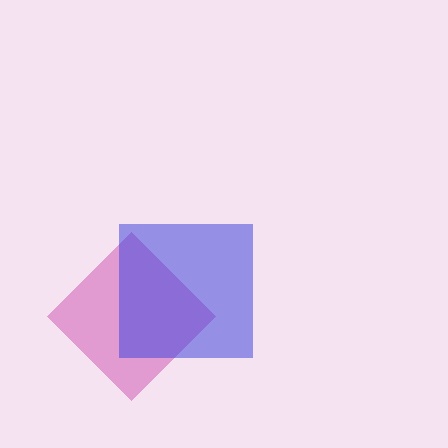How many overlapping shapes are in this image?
There are 2 overlapping shapes in the image.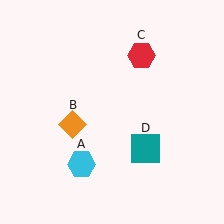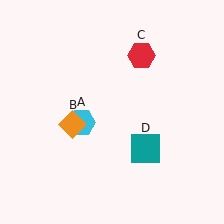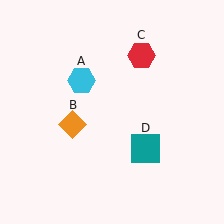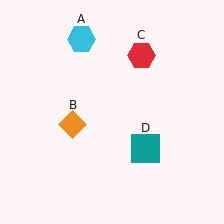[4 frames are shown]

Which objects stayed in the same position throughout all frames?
Orange diamond (object B) and red hexagon (object C) and teal square (object D) remained stationary.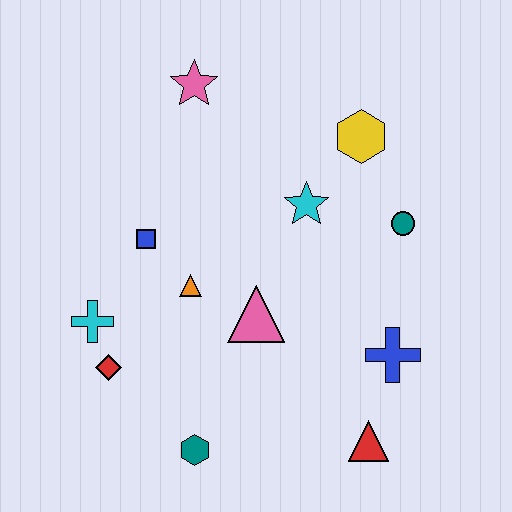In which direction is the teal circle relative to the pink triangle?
The teal circle is to the right of the pink triangle.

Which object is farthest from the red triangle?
The pink star is farthest from the red triangle.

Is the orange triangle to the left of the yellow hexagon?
Yes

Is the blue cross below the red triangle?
No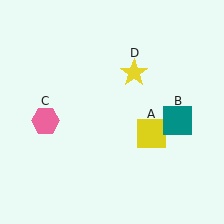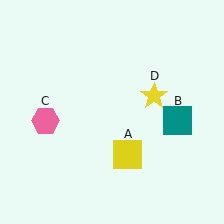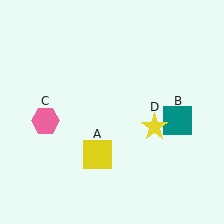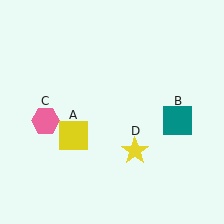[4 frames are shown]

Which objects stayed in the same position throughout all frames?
Teal square (object B) and pink hexagon (object C) remained stationary.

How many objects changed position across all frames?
2 objects changed position: yellow square (object A), yellow star (object D).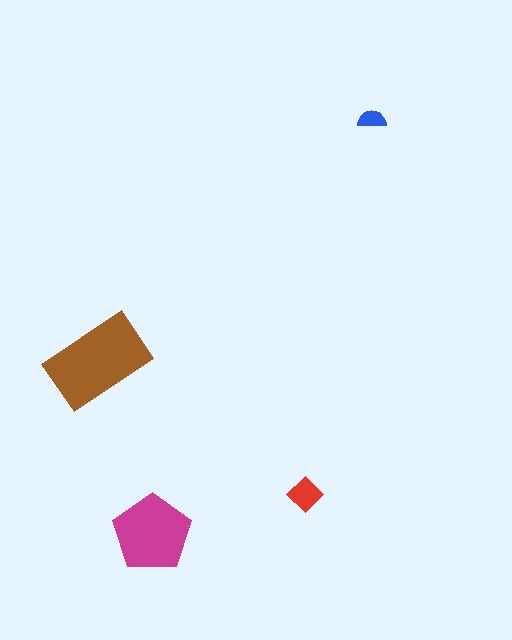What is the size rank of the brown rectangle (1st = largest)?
1st.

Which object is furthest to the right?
The blue semicircle is rightmost.